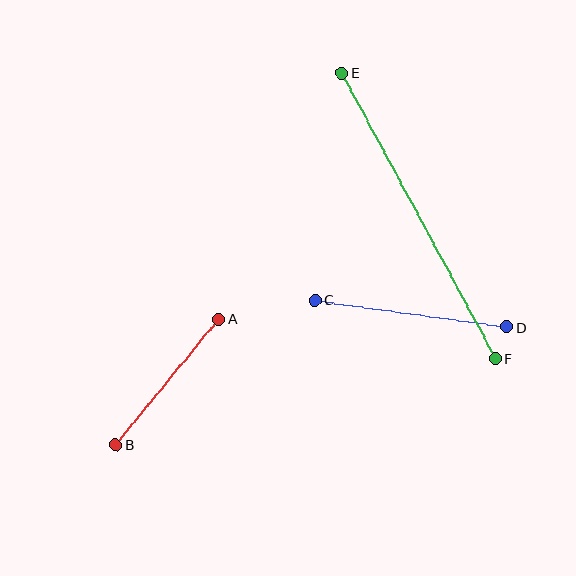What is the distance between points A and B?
The distance is approximately 163 pixels.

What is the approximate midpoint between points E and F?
The midpoint is at approximately (419, 216) pixels.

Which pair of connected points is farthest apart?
Points E and F are farthest apart.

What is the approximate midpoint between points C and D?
The midpoint is at approximately (411, 314) pixels.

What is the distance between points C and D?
The distance is approximately 194 pixels.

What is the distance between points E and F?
The distance is approximately 324 pixels.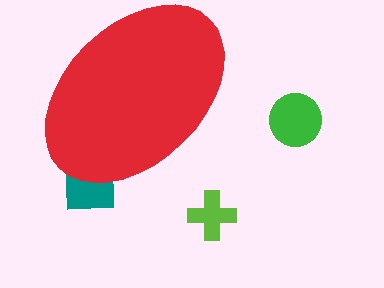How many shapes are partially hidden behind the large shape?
1 shape is partially hidden.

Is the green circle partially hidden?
No, the green circle is fully visible.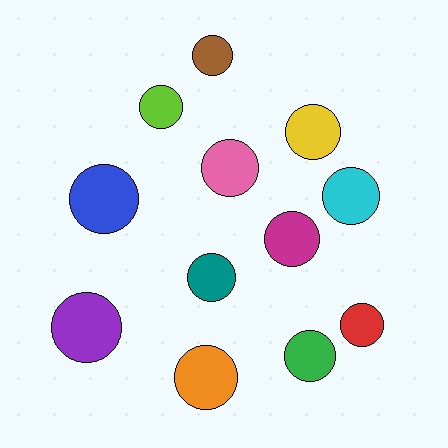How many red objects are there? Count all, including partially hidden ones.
There is 1 red object.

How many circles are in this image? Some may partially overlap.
There are 12 circles.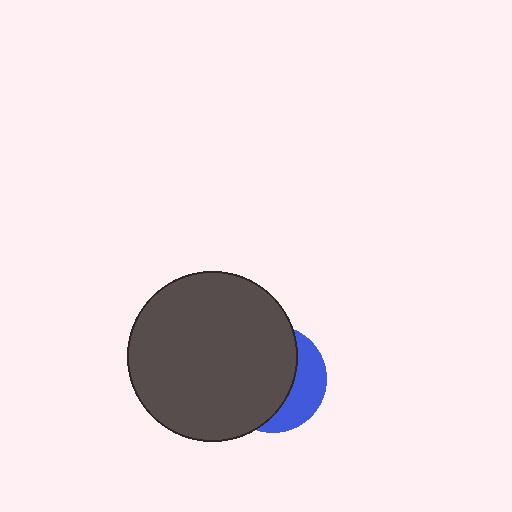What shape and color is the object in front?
The object in front is a dark gray circle.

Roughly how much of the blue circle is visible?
A small part of it is visible (roughly 33%).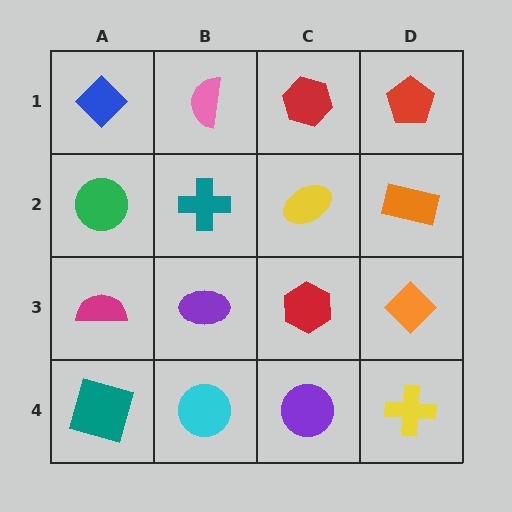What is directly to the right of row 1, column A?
A pink semicircle.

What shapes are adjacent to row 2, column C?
A red hexagon (row 1, column C), a red hexagon (row 3, column C), a teal cross (row 2, column B), an orange rectangle (row 2, column D).